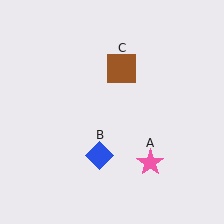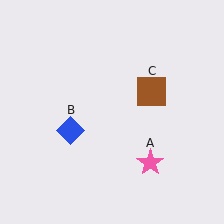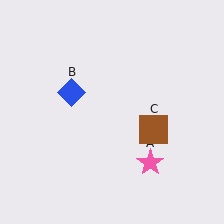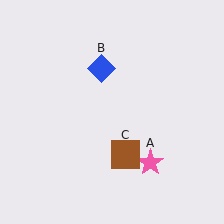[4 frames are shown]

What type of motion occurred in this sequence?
The blue diamond (object B), brown square (object C) rotated clockwise around the center of the scene.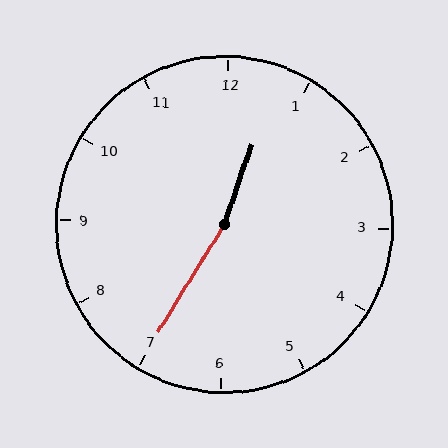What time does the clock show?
12:35.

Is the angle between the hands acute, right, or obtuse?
It is obtuse.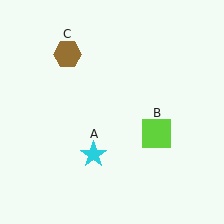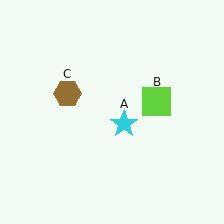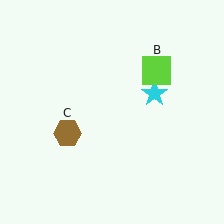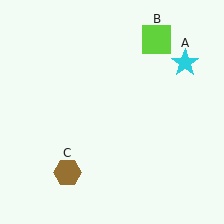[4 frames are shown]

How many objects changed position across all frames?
3 objects changed position: cyan star (object A), lime square (object B), brown hexagon (object C).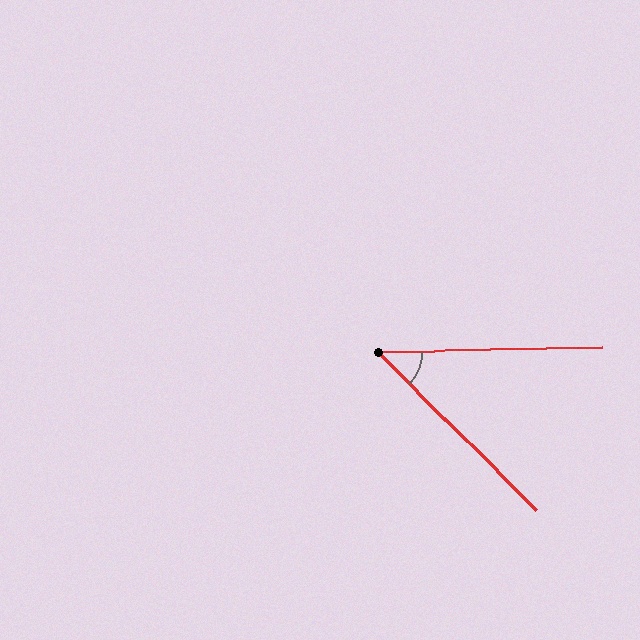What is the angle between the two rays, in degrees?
Approximately 46 degrees.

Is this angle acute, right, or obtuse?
It is acute.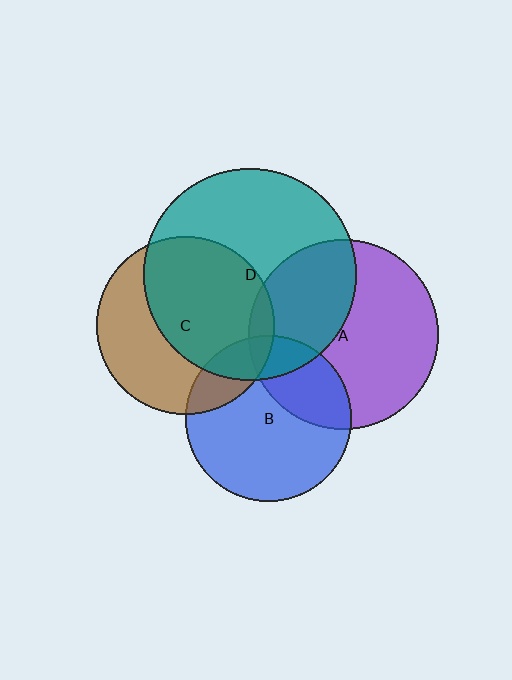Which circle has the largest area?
Circle D (teal).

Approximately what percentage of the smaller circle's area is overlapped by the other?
Approximately 20%.